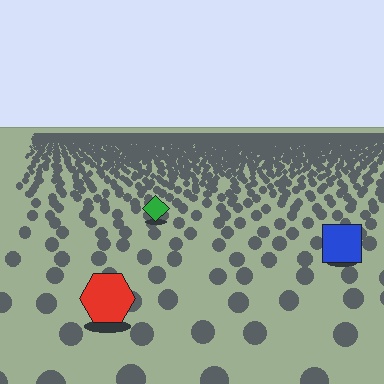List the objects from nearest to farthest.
From nearest to farthest: the red hexagon, the blue square, the green diamond.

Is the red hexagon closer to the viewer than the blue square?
Yes. The red hexagon is closer — you can tell from the texture gradient: the ground texture is coarser near it.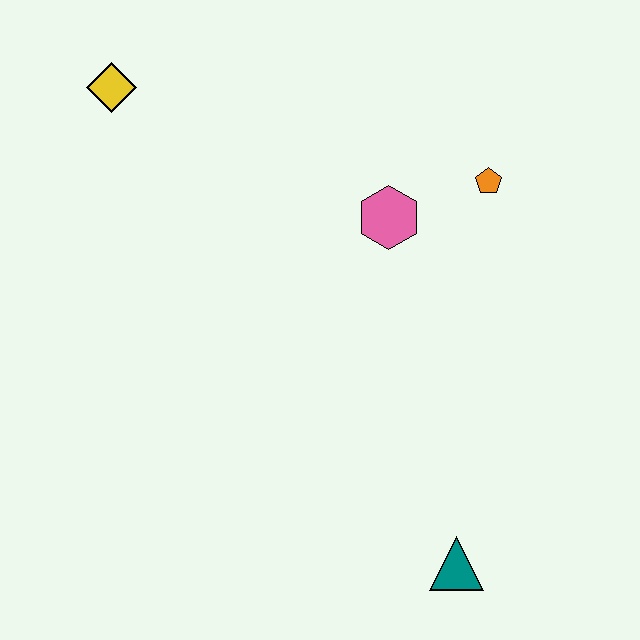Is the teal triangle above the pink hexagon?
No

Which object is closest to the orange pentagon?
The pink hexagon is closest to the orange pentagon.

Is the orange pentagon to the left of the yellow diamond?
No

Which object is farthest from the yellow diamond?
The teal triangle is farthest from the yellow diamond.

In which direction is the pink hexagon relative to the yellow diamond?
The pink hexagon is to the right of the yellow diamond.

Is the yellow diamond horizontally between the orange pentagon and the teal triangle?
No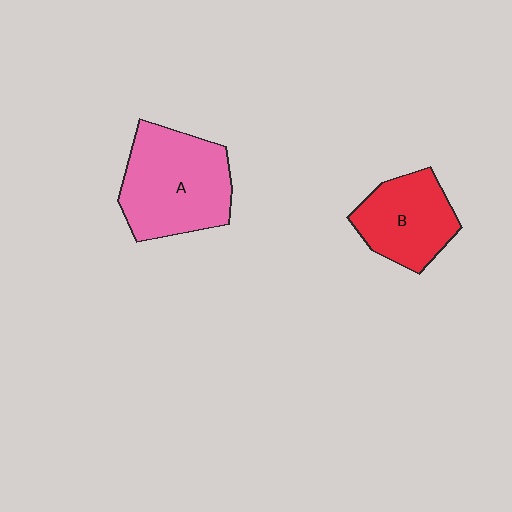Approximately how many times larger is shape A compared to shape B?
Approximately 1.4 times.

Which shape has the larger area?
Shape A (pink).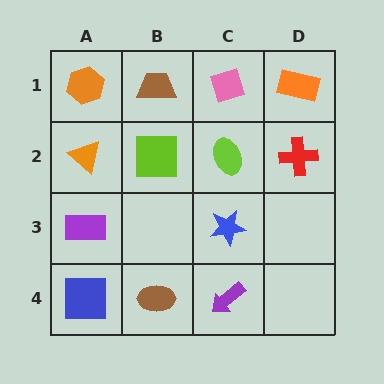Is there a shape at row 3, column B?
No, that cell is empty.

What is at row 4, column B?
A brown ellipse.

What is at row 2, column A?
An orange triangle.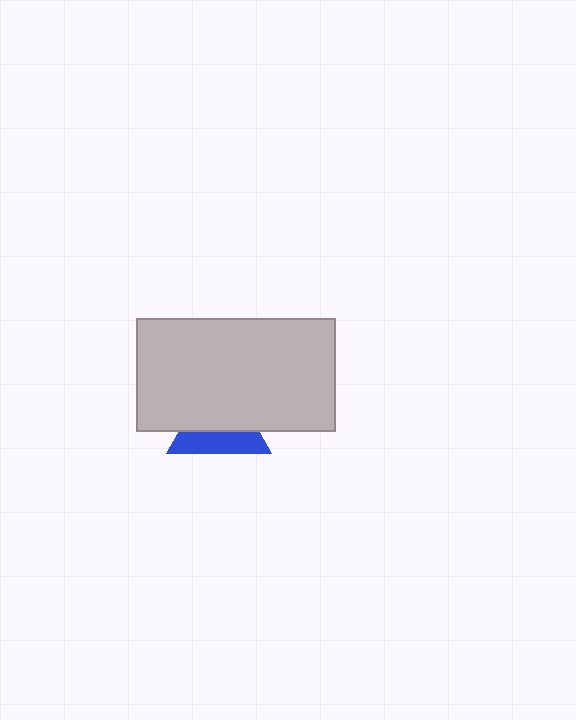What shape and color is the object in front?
The object in front is a light gray rectangle.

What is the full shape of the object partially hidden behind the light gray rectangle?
The partially hidden object is a blue triangle.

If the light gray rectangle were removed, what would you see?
You would see the complete blue triangle.